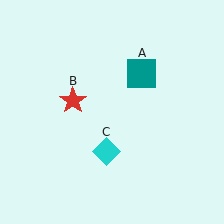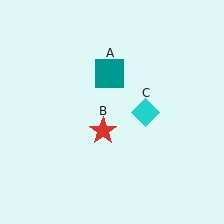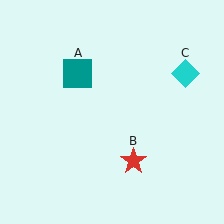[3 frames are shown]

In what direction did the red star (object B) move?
The red star (object B) moved down and to the right.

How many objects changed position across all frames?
3 objects changed position: teal square (object A), red star (object B), cyan diamond (object C).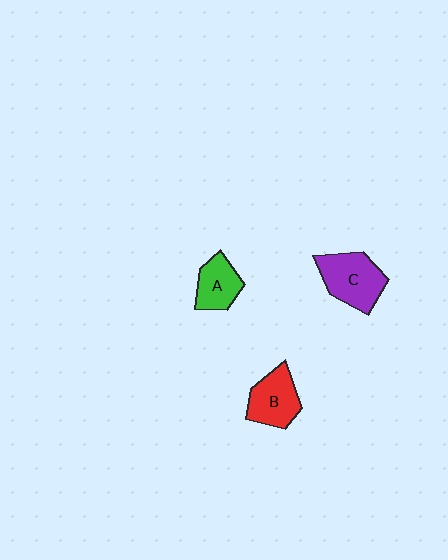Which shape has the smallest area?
Shape A (green).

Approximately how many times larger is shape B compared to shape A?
Approximately 1.2 times.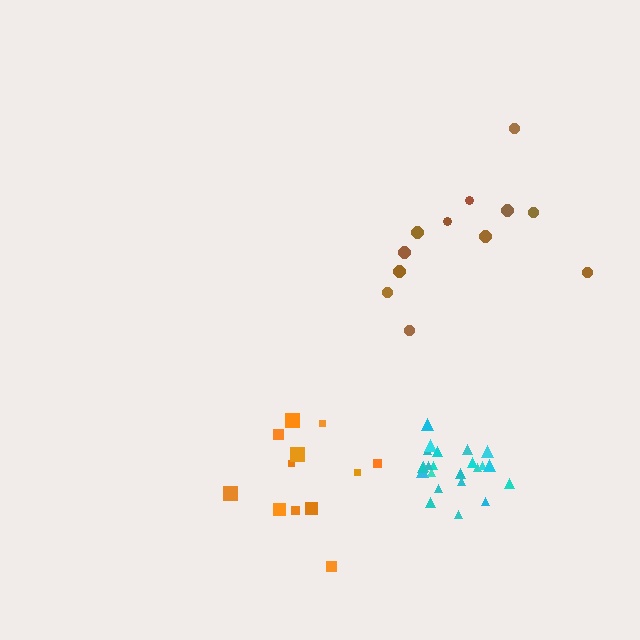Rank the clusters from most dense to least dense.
cyan, orange, brown.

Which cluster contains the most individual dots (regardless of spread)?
Cyan (23).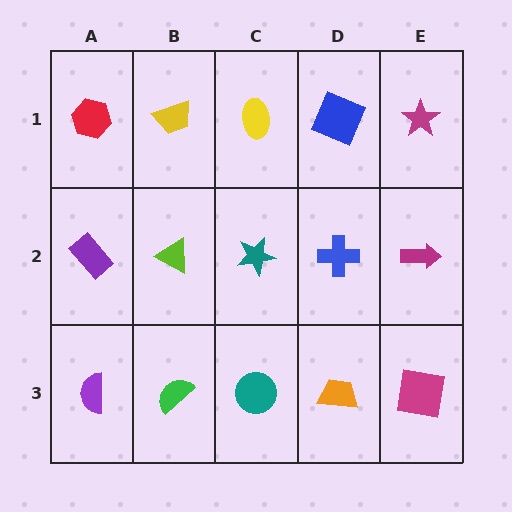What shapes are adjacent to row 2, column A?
A red hexagon (row 1, column A), a purple semicircle (row 3, column A), a lime triangle (row 2, column B).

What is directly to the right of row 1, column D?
A magenta star.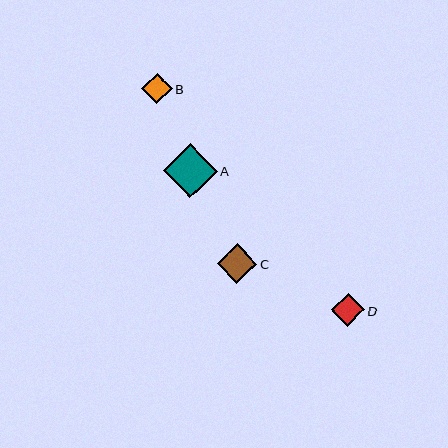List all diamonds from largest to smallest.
From largest to smallest: A, C, D, B.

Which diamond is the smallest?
Diamond B is the smallest with a size of approximately 30 pixels.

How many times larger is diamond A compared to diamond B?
Diamond A is approximately 1.8 times the size of diamond B.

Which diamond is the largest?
Diamond A is the largest with a size of approximately 54 pixels.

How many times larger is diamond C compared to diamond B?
Diamond C is approximately 1.3 times the size of diamond B.